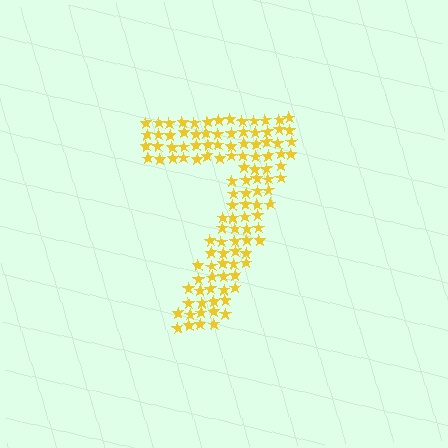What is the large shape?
The large shape is the digit 7.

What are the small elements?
The small elements are stars.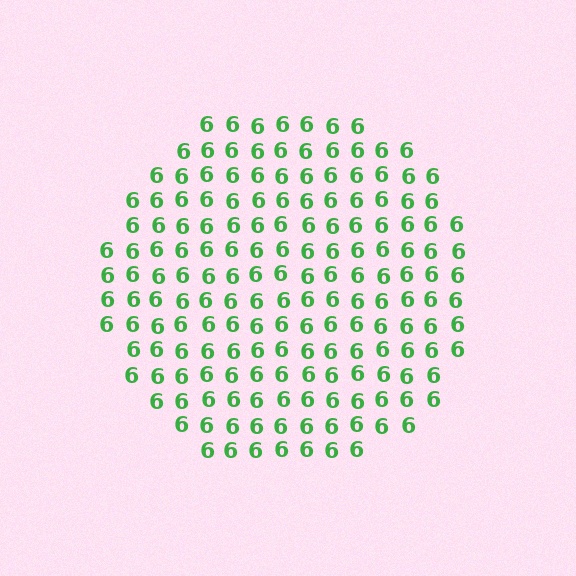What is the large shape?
The large shape is a circle.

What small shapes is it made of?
It is made of small digit 6's.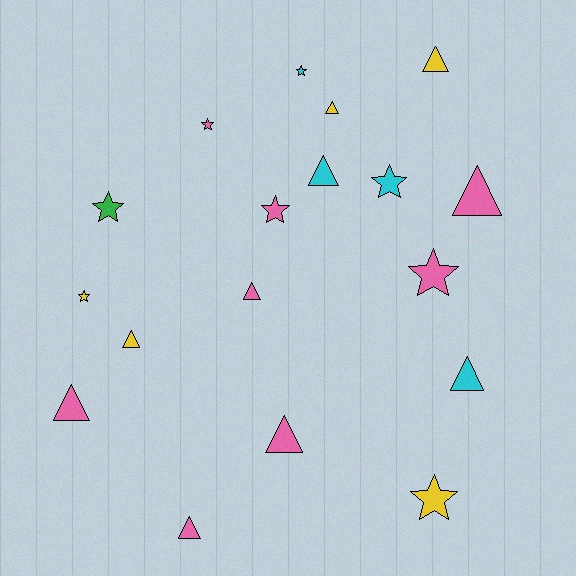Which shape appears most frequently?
Triangle, with 10 objects.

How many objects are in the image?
There are 18 objects.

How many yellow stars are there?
There are 2 yellow stars.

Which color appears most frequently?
Pink, with 8 objects.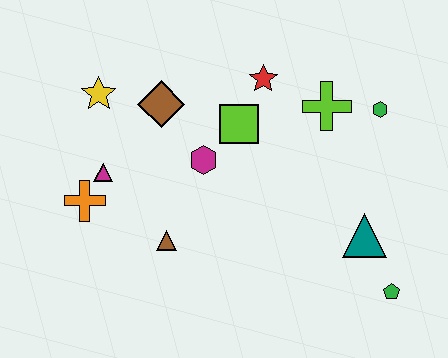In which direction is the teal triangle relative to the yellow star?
The teal triangle is to the right of the yellow star.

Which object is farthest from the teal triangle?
The yellow star is farthest from the teal triangle.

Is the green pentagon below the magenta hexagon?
Yes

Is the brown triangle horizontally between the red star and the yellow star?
Yes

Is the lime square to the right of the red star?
No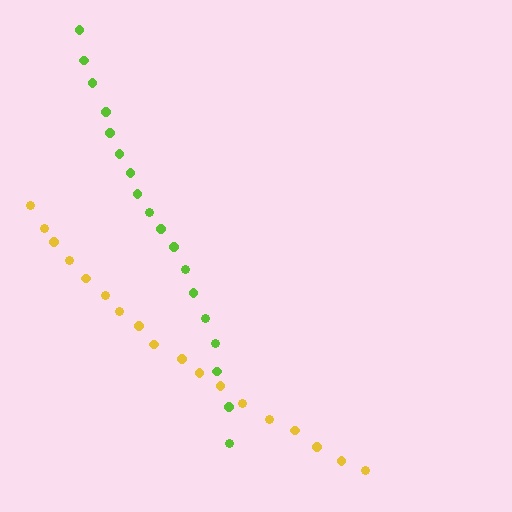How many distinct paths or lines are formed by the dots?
There are 2 distinct paths.